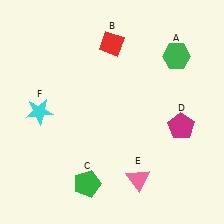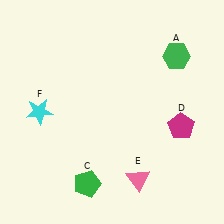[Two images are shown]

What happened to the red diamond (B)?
The red diamond (B) was removed in Image 2. It was in the top-left area of Image 1.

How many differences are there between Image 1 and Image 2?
There is 1 difference between the two images.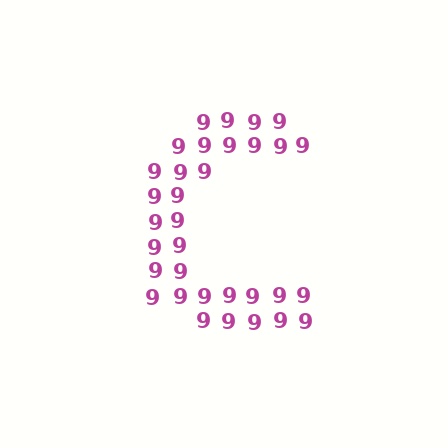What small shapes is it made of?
It is made of small digit 9's.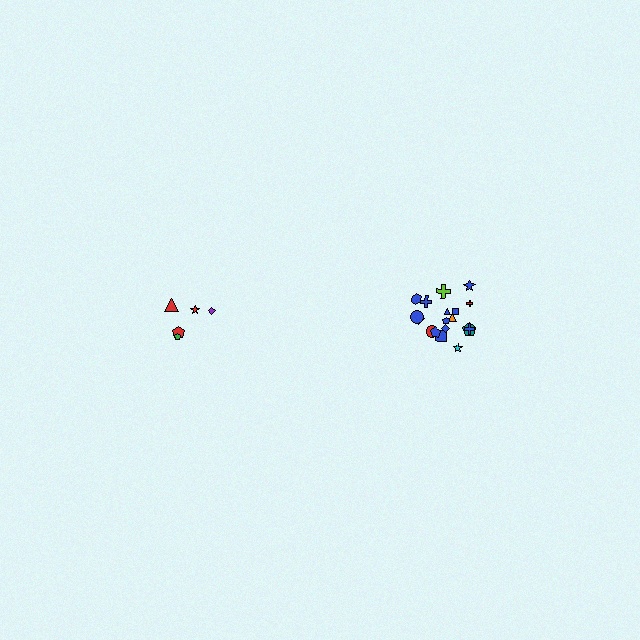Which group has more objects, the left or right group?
The right group.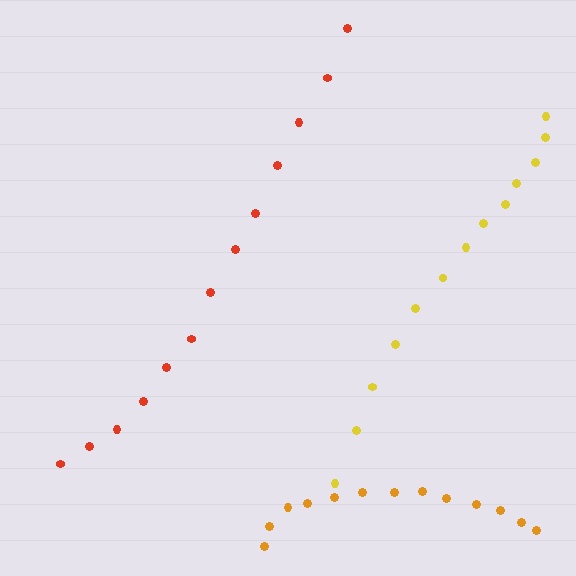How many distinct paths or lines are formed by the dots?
There are 3 distinct paths.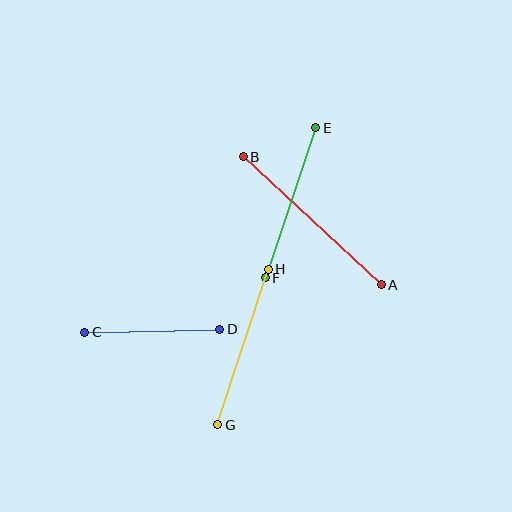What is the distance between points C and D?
The distance is approximately 135 pixels.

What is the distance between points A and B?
The distance is approximately 188 pixels.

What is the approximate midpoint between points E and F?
The midpoint is at approximately (290, 203) pixels.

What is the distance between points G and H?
The distance is approximately 163 pixels.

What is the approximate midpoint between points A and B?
The midpoint is at approximately (312, 221) pixels.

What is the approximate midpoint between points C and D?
The midpoint is at approximately (152, 331) pixels.